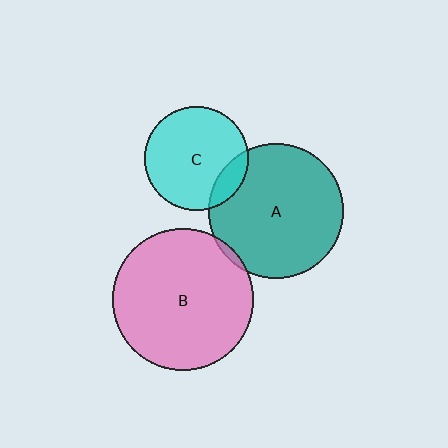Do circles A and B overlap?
Yes.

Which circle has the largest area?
Circle B (pink).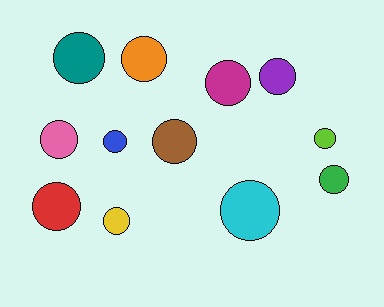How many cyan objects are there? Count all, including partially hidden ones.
There is 1 cyan object.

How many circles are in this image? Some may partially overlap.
There are 12 circles.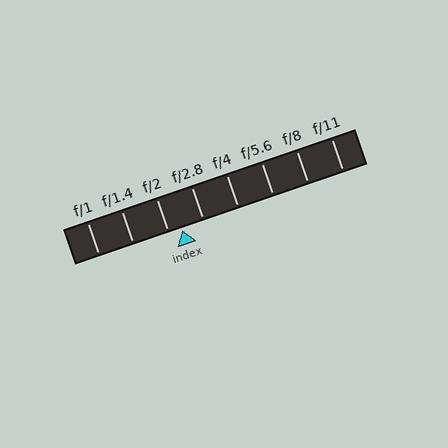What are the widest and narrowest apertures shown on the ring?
The widest aperture shown is f/1 and the narrowest is f/11.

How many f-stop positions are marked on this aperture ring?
There are 8 f-stop positions marked.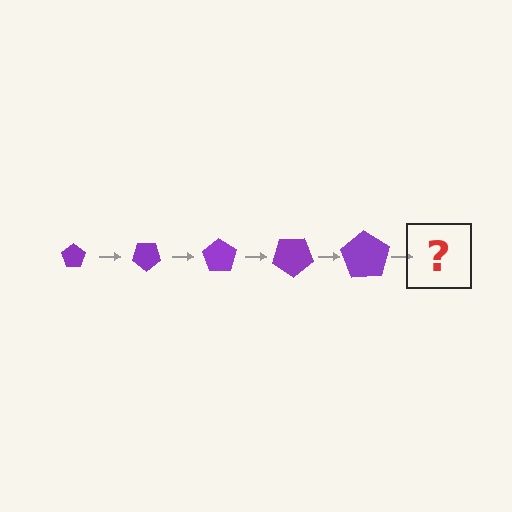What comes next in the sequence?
The next element should be a pentagon, larger than the previous one and rotated 175 degrees from the start.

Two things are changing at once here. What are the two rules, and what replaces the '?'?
The two rules are that the pentagon grows larger each step and it rotates 35 degrees each step. The '?' should be a pentagon, larger than the previous one and rotated 175 degrees from the start.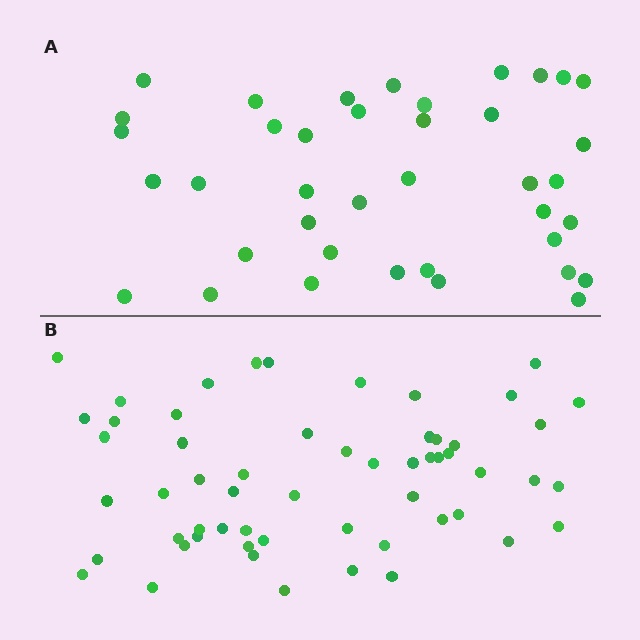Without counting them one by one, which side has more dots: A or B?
Region B (the bottom region) has more dots.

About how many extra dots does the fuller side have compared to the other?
Region B has approximately 20 more dots than region A.